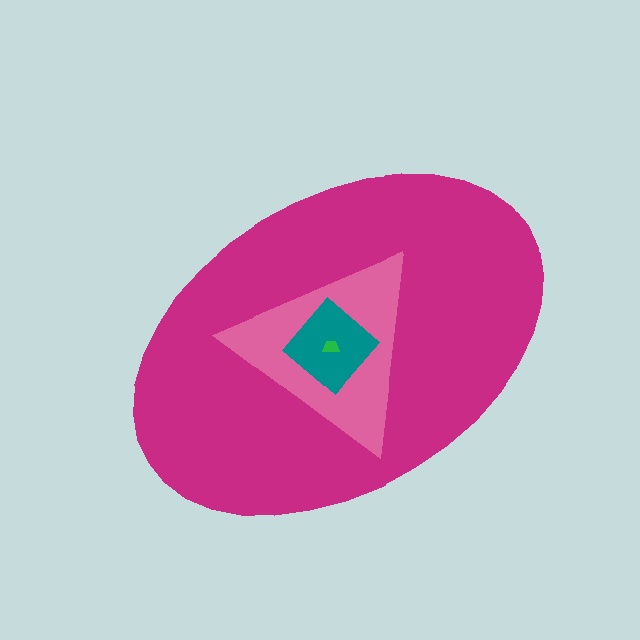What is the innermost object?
The green trapezoid.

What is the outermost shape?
The magenta ellipse.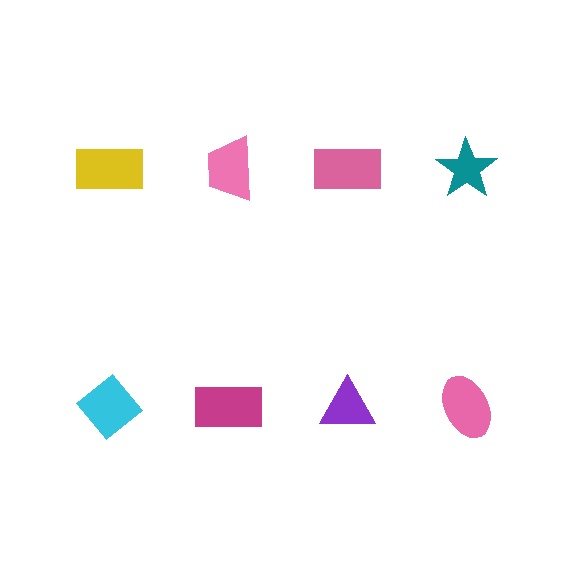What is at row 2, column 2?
A magenta rectangle.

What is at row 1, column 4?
A teal star.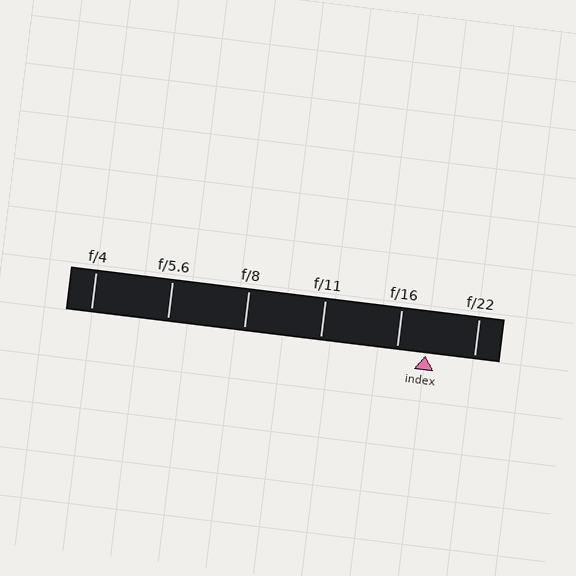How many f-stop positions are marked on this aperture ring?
There are 6 f-stop positions marked.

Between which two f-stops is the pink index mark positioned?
The index mark is between f/16 and f/22.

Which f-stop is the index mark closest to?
The index mark is closest to f/16.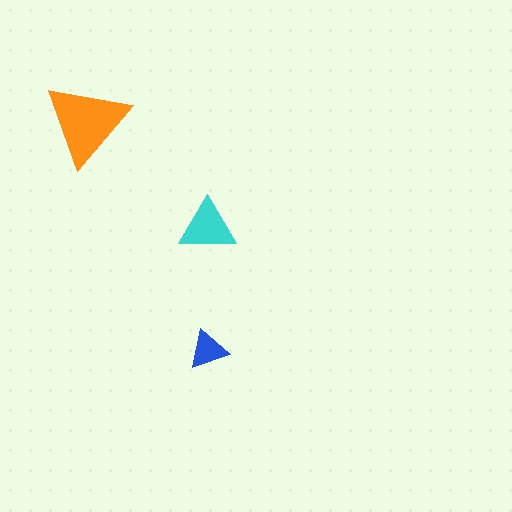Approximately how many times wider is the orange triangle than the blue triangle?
About 2 times wider.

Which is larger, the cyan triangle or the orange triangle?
The orange one.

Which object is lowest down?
The blue triangle is bottommost.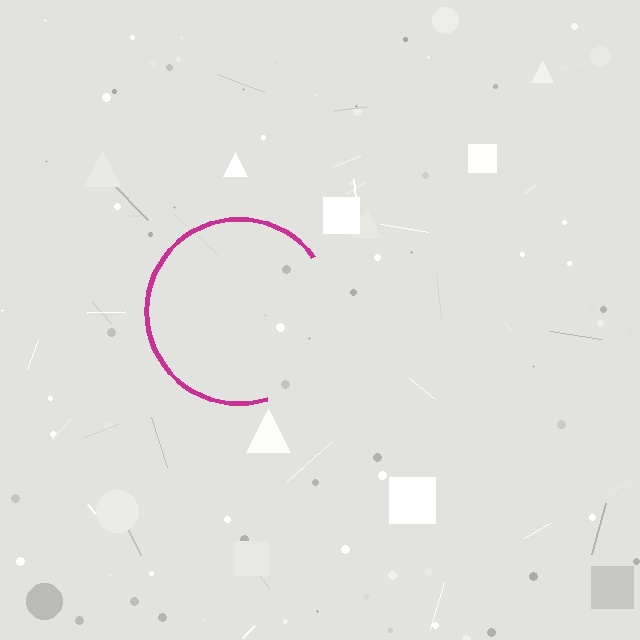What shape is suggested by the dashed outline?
The dashed outline suggests a circle.